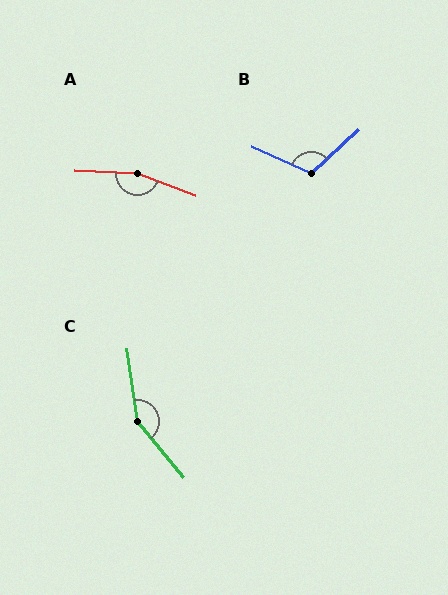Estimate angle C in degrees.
Approximately 149 degrees.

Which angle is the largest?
A, at approximately 162 degrees.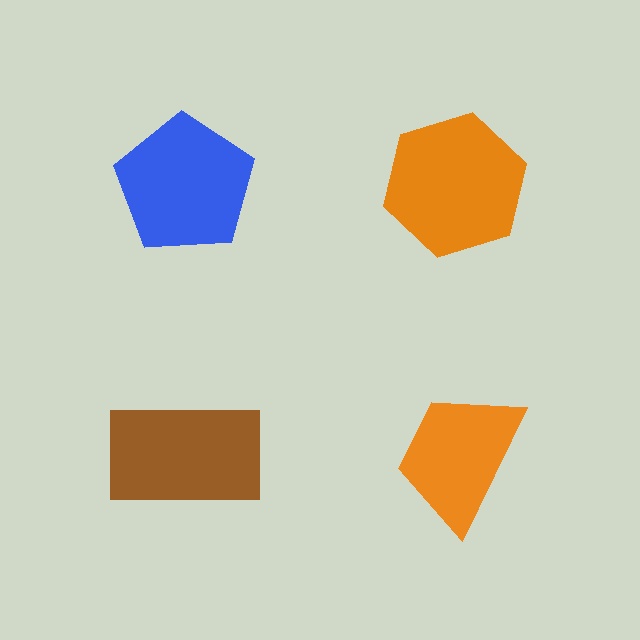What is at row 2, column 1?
A brown rectangle.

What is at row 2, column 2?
An orange trapezoid.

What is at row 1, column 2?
An orange hexagon.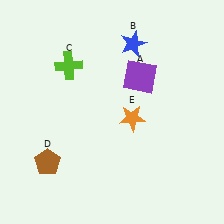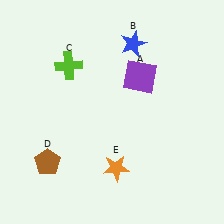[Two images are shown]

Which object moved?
The orange star (E) moved down.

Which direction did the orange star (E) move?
The orange star (E) moved down.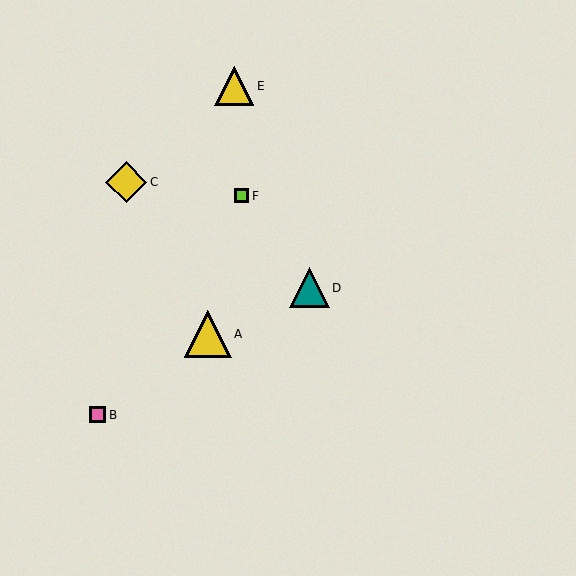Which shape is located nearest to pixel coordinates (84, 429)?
The pink square (labeled B) at (97, 415) is nearest to that location.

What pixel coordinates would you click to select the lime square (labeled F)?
Click at (242, 196) to select the lime square F.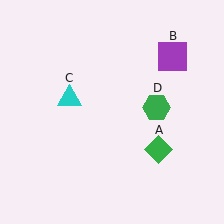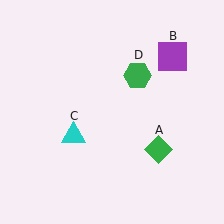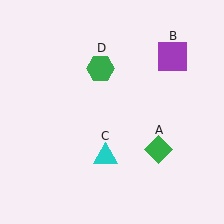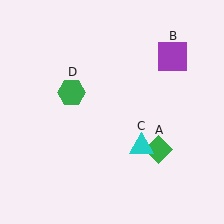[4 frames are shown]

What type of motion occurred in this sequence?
The cyan triangle (object C), green hexagon (object D) rotated counterclockwise around the center of the scene.